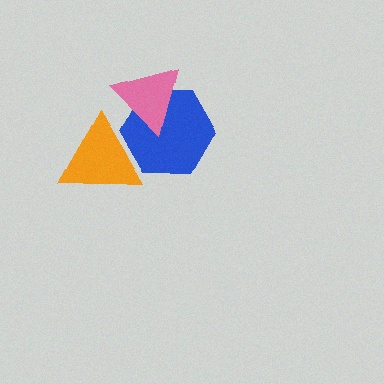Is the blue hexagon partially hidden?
Yes, it is partially covered by another shape.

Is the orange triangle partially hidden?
Yes, it is partially covered by another shape.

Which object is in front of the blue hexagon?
The pink triangle is in front of the blue hexagon.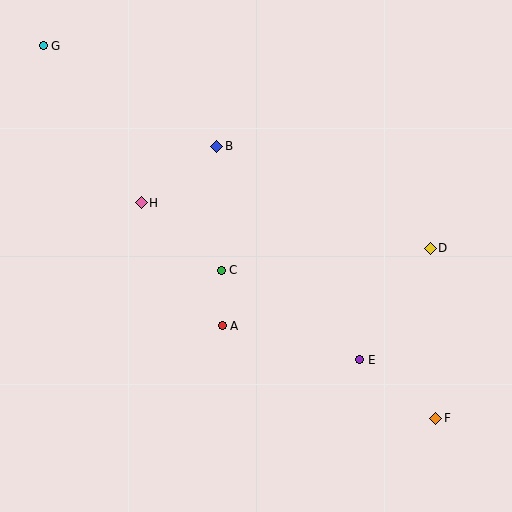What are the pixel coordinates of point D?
Point D is at (430, 248).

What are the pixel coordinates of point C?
Point C is at (221, 270).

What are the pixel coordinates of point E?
Point E is at (360, 360).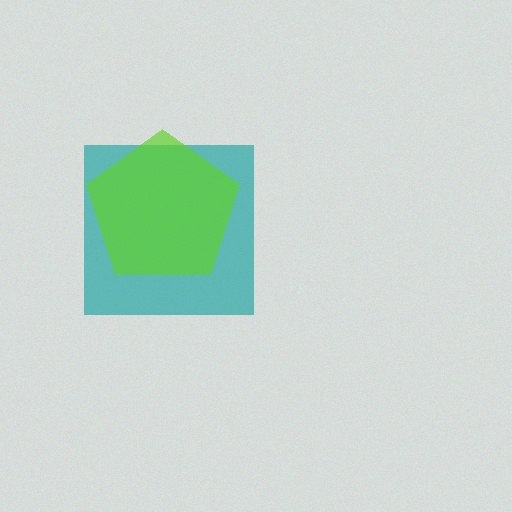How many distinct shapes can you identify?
There are 2 distinct shapes: a teal square, a lime pentagon.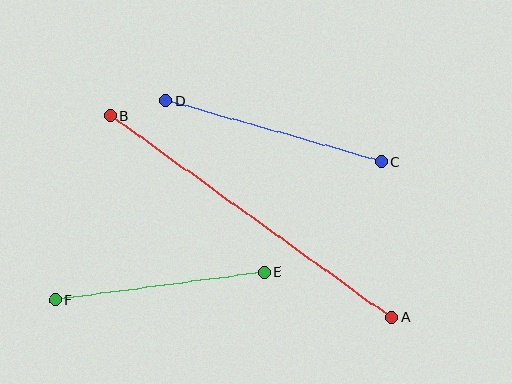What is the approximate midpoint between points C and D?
The midpoint is at approximately (274, 131) pixels.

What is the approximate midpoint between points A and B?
The midpoint is at approximately (251, 217) pixels.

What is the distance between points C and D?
The distance is approximately 225 pixels.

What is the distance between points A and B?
The distance is approximately 345 pixels.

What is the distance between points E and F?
The distance is approximately 210 pixels.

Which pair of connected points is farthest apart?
Points A and B are farthest apart.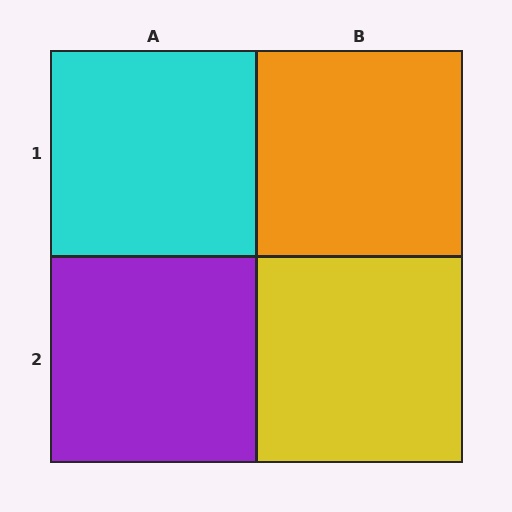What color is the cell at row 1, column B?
Orange.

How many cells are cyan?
1 cell is cyan.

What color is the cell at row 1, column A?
Cyan.